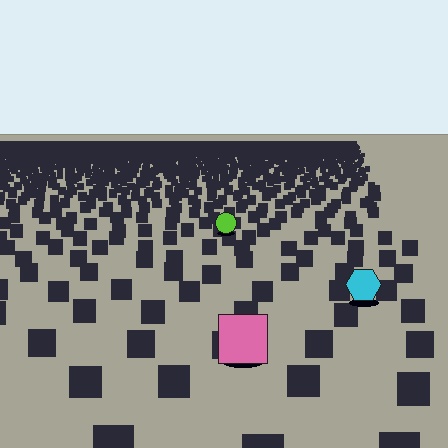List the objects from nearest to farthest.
From nearest to farthest: the pink square, the cyan hexagon, the lime circle.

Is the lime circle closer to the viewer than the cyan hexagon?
No. The cyan hexagon is closer — you can tell from the texture gradient: the ground texture is coarser near it.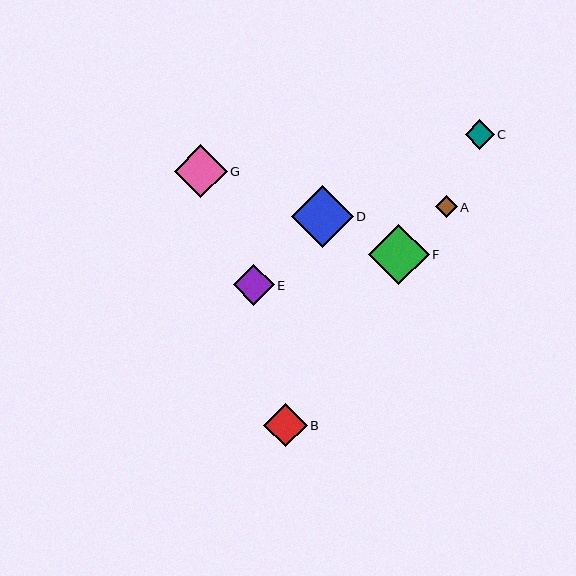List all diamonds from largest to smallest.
From largest to smallest: D, F, G, B, E, C, A.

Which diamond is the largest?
Diamond D is the largest with a size of approximately 62 pixels.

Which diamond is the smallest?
Diamond A is the smallest with a size of approximately 22 pixels.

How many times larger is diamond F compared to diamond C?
Diamond F is approximately 2.1 times the size of diamond C.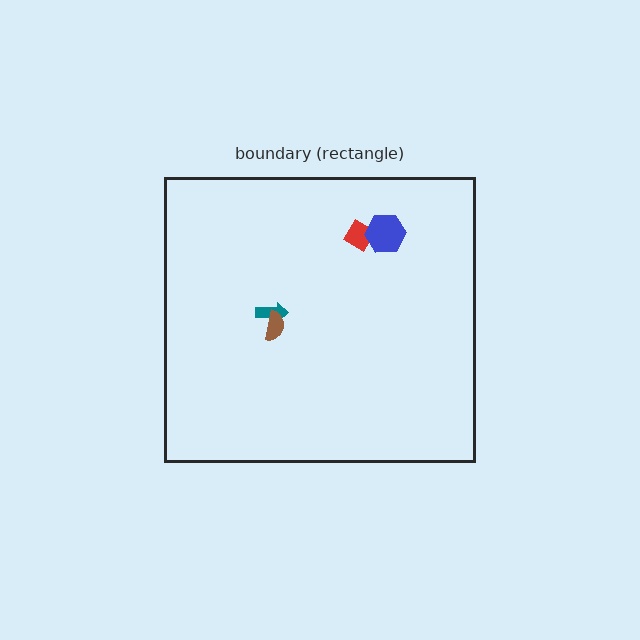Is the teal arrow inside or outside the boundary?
Inside.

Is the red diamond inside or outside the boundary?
Inside.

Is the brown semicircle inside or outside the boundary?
Inside.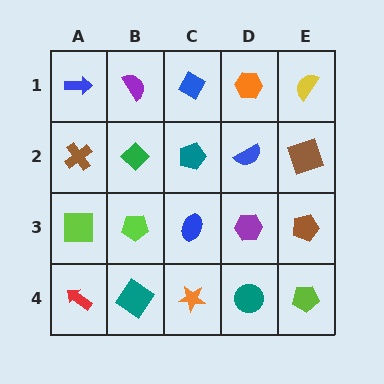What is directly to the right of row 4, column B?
An orange star.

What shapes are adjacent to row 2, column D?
An orange hexagon (row 1, column D), a purple hexagon (row 3, column D), a teal pentagon (row 2, column C), a brown square (row 2, column E).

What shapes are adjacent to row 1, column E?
A brown square (row 2, column E), an orange hexagon (row 1, column D).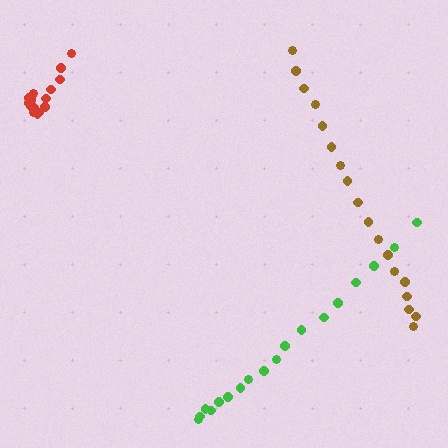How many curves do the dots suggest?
There are 3 distinct paths.